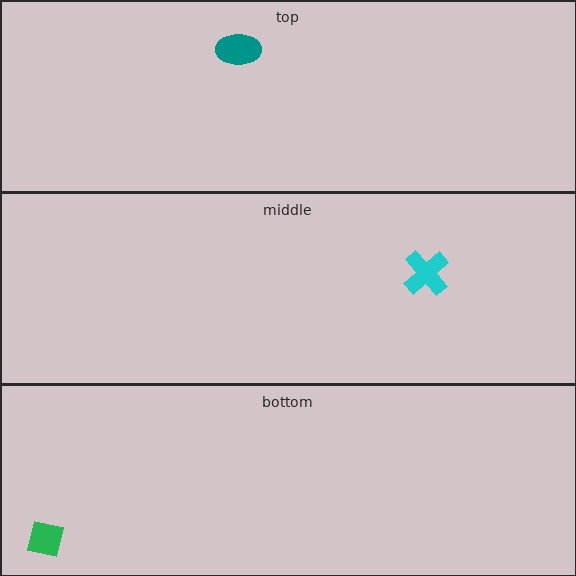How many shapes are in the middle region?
1.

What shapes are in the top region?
The teal ellipse.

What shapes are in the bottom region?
The green square.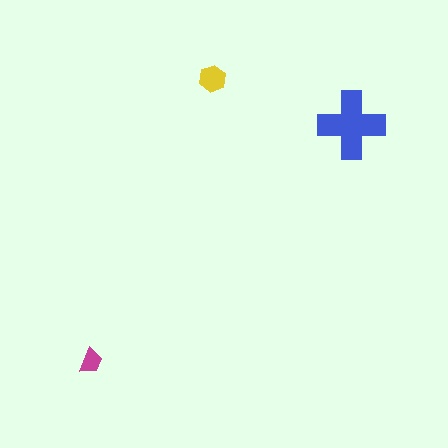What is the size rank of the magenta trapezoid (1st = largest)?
3rd.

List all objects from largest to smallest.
The blue cross, the yellow hexagon, the magenta trapezoid.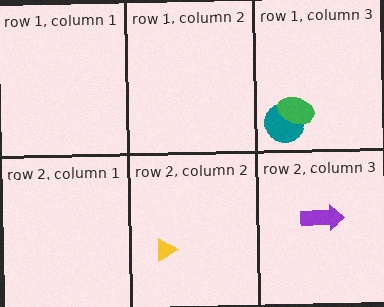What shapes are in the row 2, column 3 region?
The purple arrow.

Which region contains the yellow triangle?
The row 2, column 2 region.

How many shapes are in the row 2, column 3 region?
1.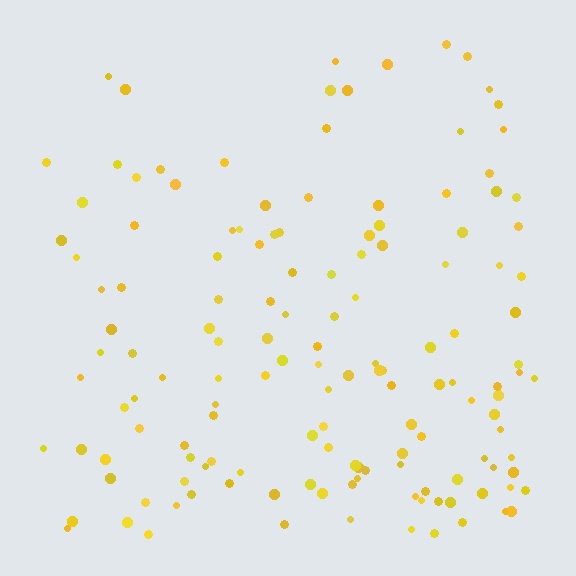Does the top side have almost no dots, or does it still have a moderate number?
Still a moderate number, just noticeably fewer than the bottom.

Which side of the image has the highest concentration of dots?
The bottom.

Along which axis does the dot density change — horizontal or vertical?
Vertical.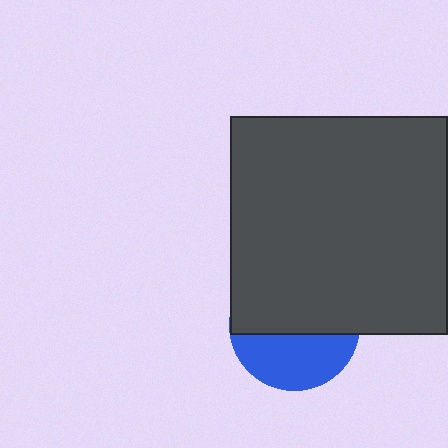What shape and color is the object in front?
The object in front is a dark gray square.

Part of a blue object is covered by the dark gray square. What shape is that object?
It is a circle.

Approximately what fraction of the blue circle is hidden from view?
Roughly 60% of the blue circle is hidden behind the dark gray square.